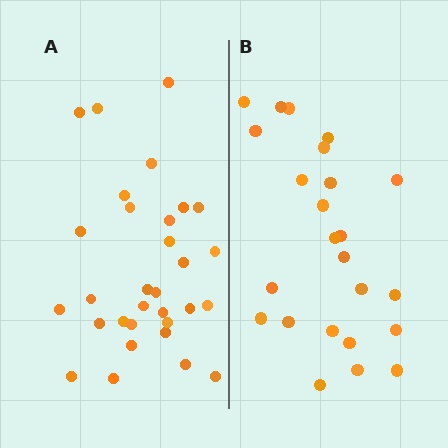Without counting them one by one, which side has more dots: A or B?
Region A (the left region) has more dots.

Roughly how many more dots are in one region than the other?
Region A has roughly 8 or so more dots than region B.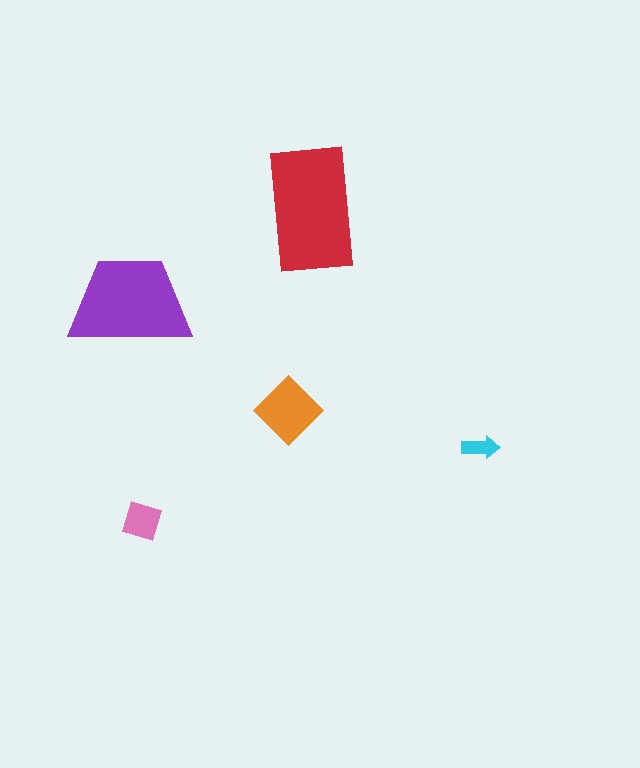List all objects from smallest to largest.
The cyan arrow, the pink square, the orange diamond, the purple trapezoid, the red rectangle.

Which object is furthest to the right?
The cyan arrow is rightmost.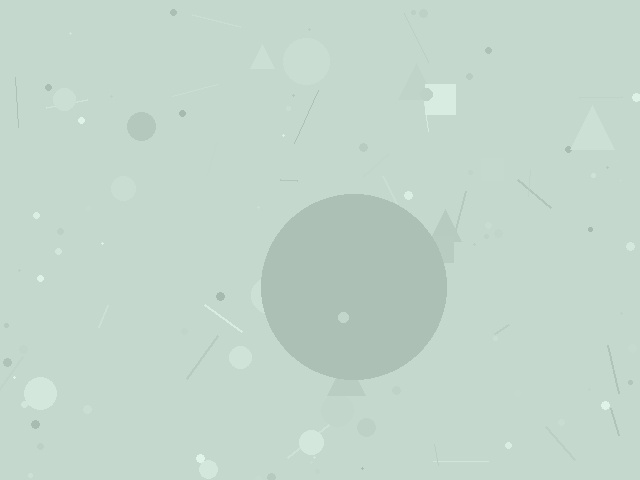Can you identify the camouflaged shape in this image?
The camouflaged shape is a circle.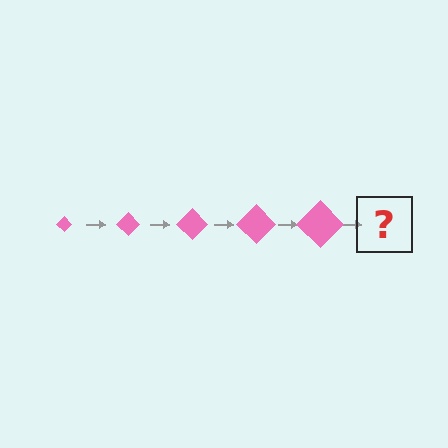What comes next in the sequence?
The next element should be a pink diamond, larger than the previous one.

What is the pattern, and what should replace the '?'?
The pattern is that the diamond gets progressively larger each step. The '?' should be a pink diamond, larger than the previous one.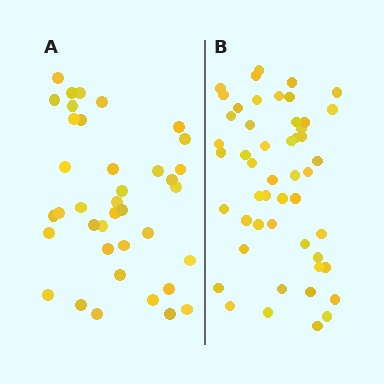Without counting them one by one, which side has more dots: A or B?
Region B (the right region) has more dots.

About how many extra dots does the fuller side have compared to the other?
Region B has roughly 12 or so more dots than region A.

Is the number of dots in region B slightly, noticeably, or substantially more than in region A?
Region B has noticeably more, but not dramatically so. The ratio is roughly 1.3 to 1.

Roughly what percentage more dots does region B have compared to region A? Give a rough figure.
About 30% more.